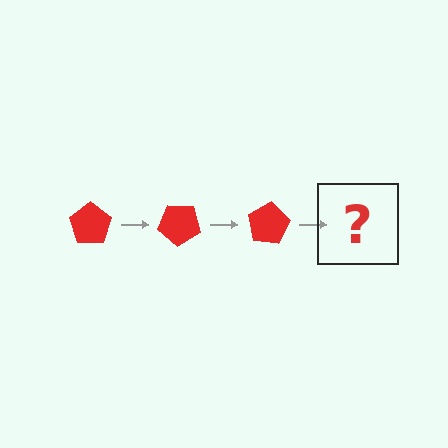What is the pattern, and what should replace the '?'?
The pattern is that the pentagon rotates 40 degrees each step. The '?' should be a red pentagon rotated 120 degrees.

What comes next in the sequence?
The next element should be a red pentagon rotated 120 degrees.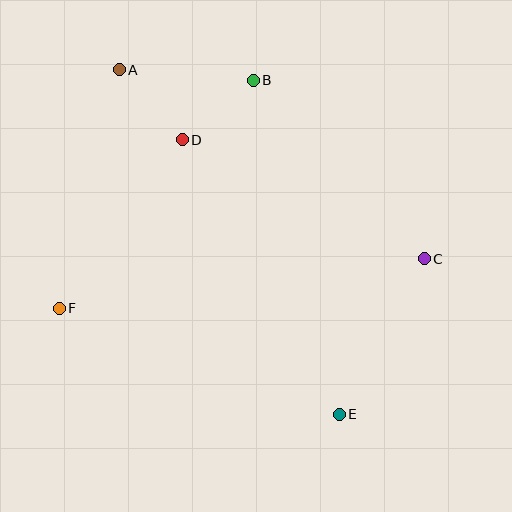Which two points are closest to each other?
Points B and D are closest to each other.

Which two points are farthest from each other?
Points A and E are farthest from each other.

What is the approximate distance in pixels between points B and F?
The distance between B and F is approximately 299 pixels.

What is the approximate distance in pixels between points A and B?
The distance between A and B is approximately 135 pixels.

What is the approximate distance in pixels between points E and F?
The distance between E and F is approximately 299 pixels.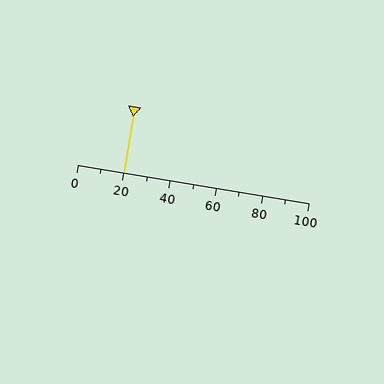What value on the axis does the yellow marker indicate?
The marker indicates approximately 20.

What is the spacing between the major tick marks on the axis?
The major ticks are spaced 20 apart.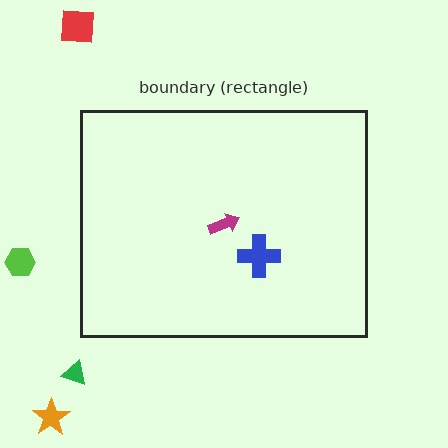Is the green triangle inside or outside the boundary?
Outside.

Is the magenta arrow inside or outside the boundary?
Inside.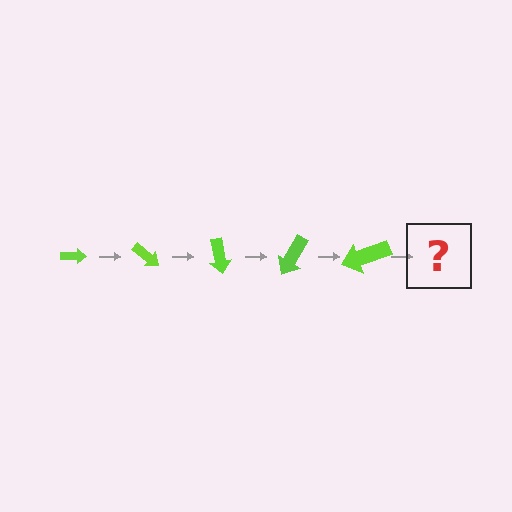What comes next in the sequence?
The next element should be an arrow, larger than the previous one and rotated 200 degrees from the start.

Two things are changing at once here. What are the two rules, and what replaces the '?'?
The two rules are that the arrow grows larger each step and it rotates 40 degrees each step. The '?' should be an arrow, larger than the previous one and rotated 200 degrees from the start.